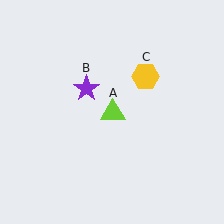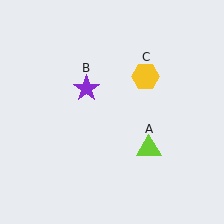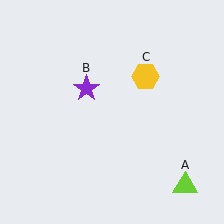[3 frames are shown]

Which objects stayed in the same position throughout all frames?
Purple star (object B) and yellow hexagon (object C) remained stationary.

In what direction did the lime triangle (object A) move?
The lime triangle (object A) moved down and to the right.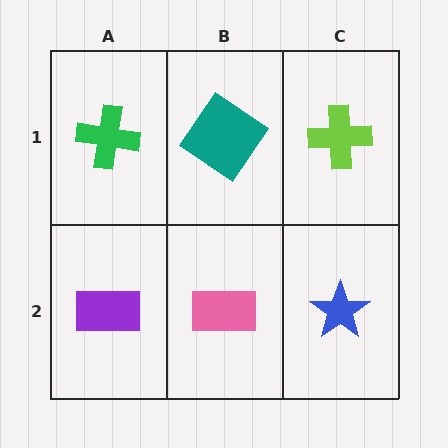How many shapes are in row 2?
3 shapes.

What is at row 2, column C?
A blue star.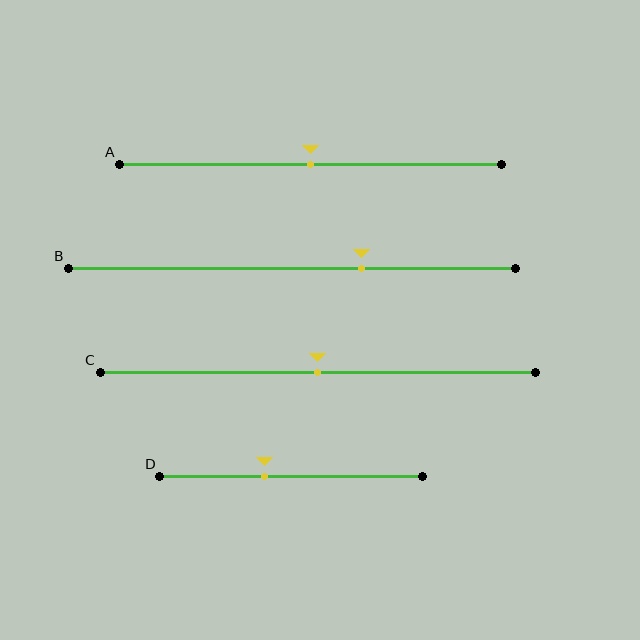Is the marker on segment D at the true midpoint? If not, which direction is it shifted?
No, the marker on segment D is shifted to the left by about 10% of the segment length.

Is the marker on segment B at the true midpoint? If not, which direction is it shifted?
No, the marker on segment B is shifted to the right by about 16% of the segment length.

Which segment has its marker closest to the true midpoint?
Segment A has its marker closest to the true midpoint.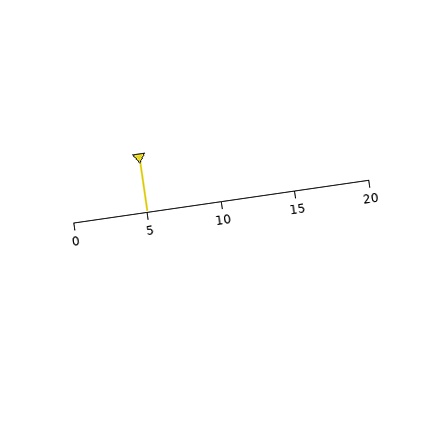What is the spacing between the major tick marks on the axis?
The major ticks are spaced 5 apart.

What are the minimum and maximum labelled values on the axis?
The axis runs from 0 to 20.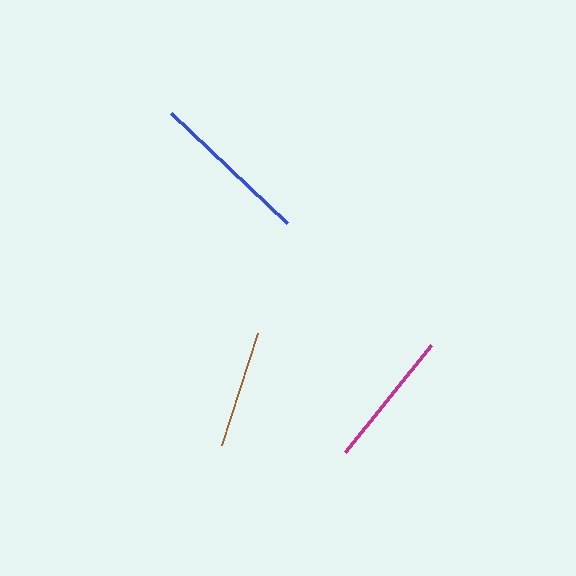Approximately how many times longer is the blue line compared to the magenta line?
The blue line is approximately 1.2 times the length of the magenta line.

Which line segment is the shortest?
The brown line is the shortest at approximately 118 pixels.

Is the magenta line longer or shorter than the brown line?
The magenta line is longer than the brown line.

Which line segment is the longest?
The blue line is the longest at approximately 160 pixels.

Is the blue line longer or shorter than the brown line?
The blue line is longer than the brown line.